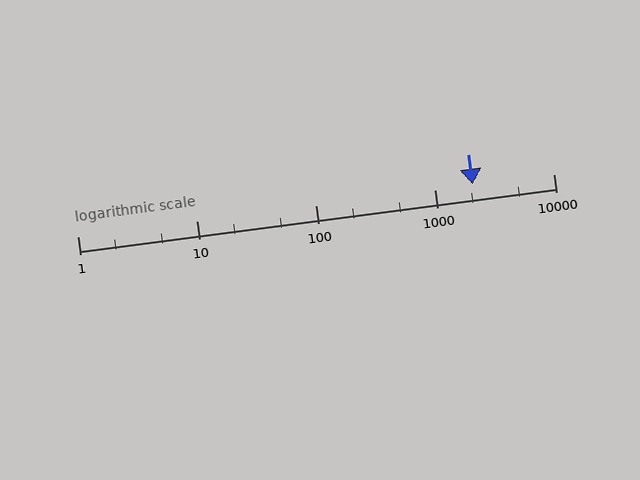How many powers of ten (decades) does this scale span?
The scale spans 4 decades, from 1 to 10000.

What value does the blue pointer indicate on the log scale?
The pointer indicates approximately 2100.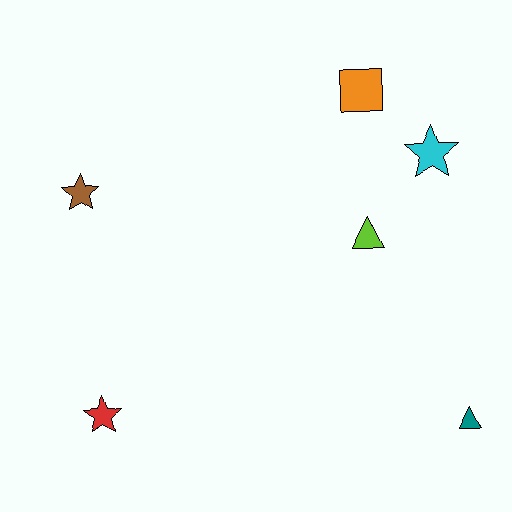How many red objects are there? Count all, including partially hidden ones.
There is 1 red object.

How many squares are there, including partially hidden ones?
There is 1 square.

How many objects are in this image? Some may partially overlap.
There are 6 objects.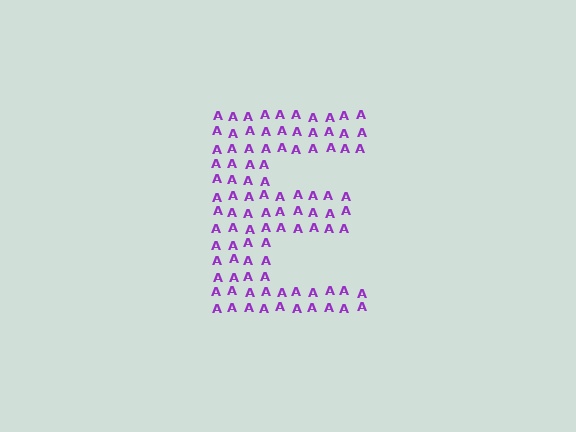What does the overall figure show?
The overall figure shows the letter E.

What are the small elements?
The small elements are letter A's.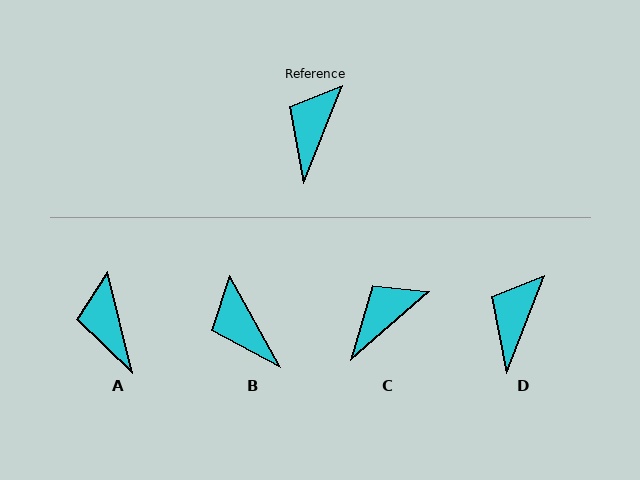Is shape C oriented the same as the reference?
No, it is off by about 28 degrees.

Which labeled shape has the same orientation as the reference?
D.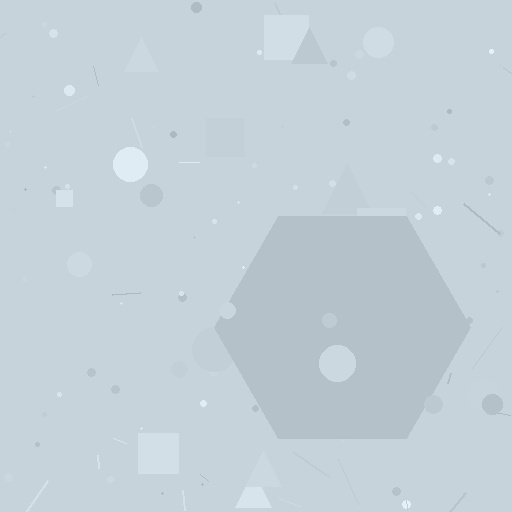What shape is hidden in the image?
A hexagon is hidden in the image.